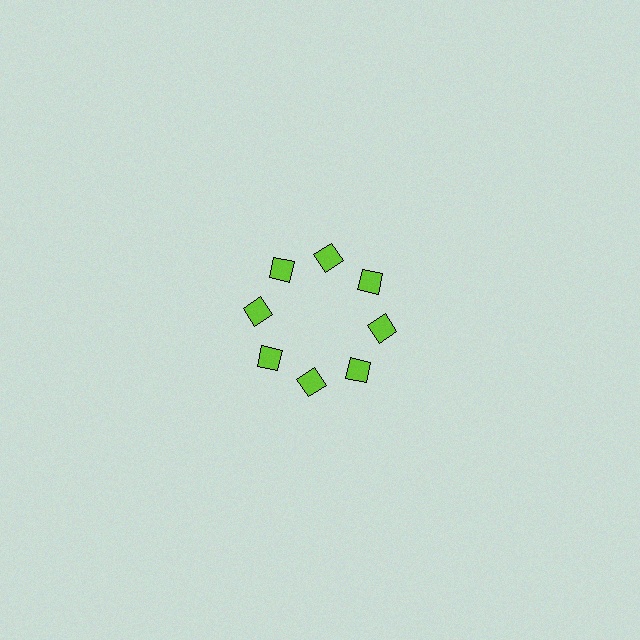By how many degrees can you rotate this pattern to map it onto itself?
The pattern maps onto itself every 45 degrees of rotation.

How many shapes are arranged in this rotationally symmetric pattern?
There are 8 shapes, arranged in 8 groups of 1.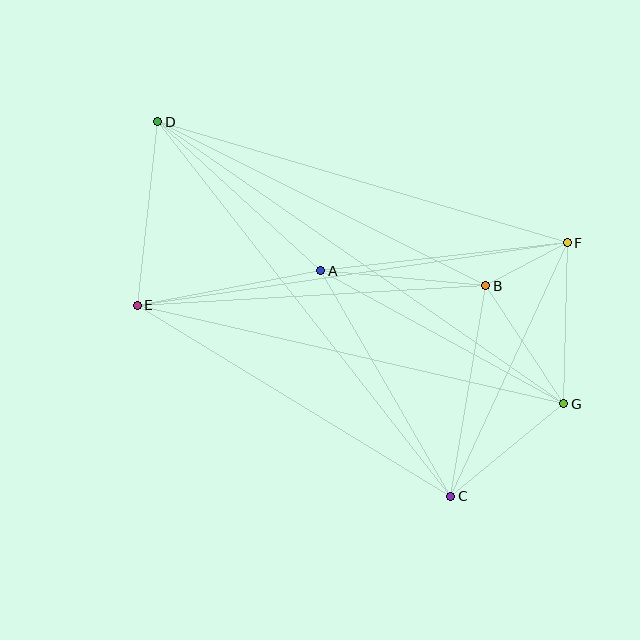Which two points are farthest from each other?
Points D and G are farthest from each other.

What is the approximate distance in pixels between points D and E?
The distance between D and E is approximately 184 pixels.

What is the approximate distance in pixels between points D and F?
The distance between D and F is approximately 427 pixels.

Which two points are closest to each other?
Points B and F are closest to each other.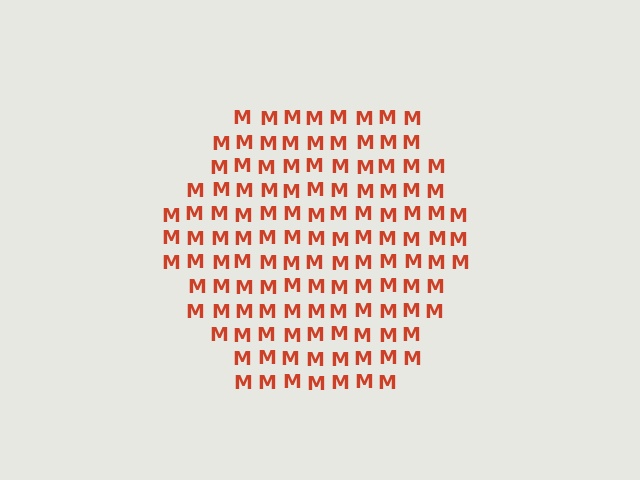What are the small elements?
The small elements are letter M's.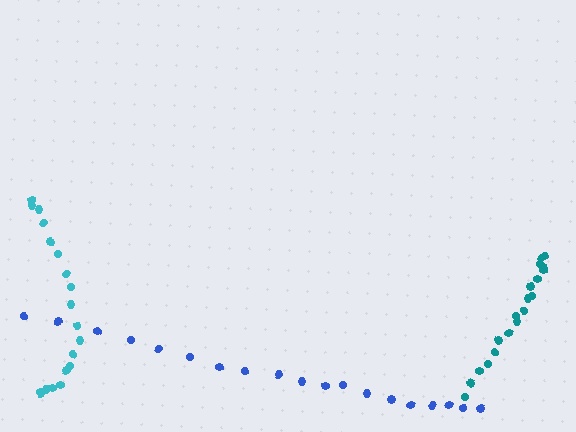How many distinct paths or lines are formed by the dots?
There are 3 distinct paths.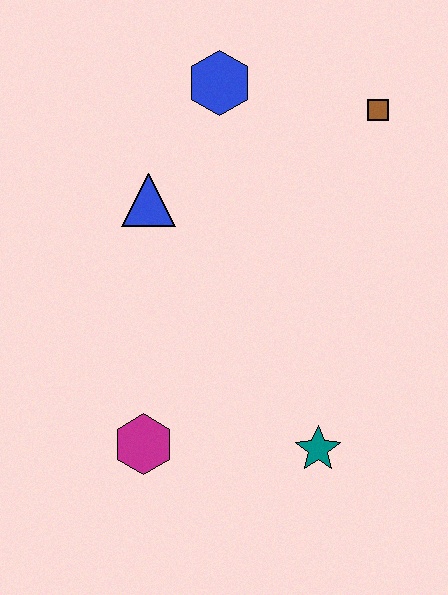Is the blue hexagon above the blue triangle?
Yes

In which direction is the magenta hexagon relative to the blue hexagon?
The magenta hexagon is below the blue hexagon.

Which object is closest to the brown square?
The blue hexagon is closest to the brown square.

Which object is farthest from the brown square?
The magenta hexagon is farthest from the brown square.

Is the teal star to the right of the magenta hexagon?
Yes